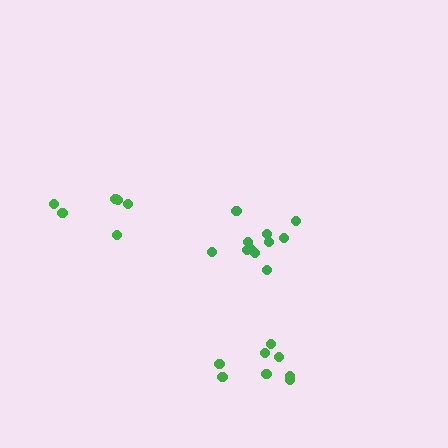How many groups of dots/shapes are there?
There are 3 groups.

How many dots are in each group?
Group 1: 11 dots, Group 2: 8 dots, Group 3: 7 dots (26 total).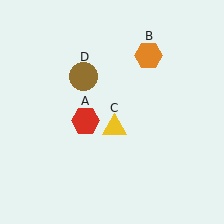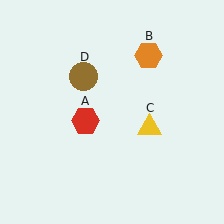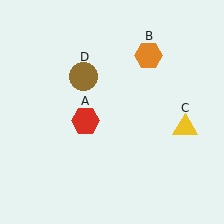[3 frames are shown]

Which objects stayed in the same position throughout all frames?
Red hexagon (object A) and orange hexagon (object B) and brown circle (object D) remained stationary.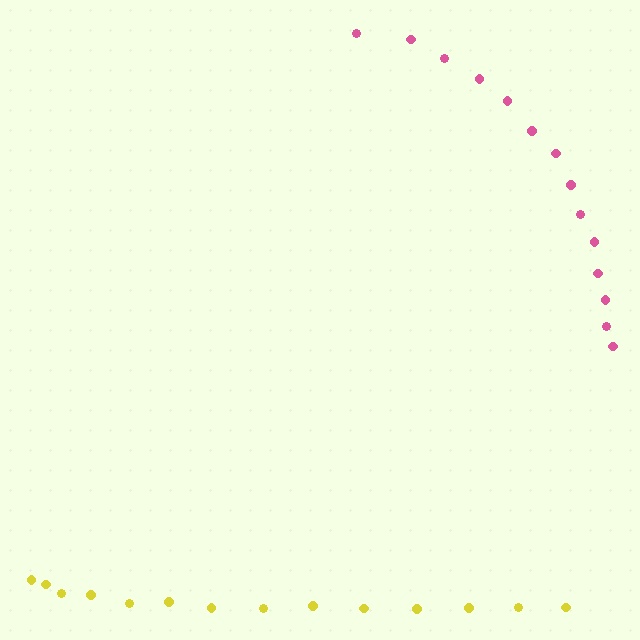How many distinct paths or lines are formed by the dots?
There are 2 distinct paths.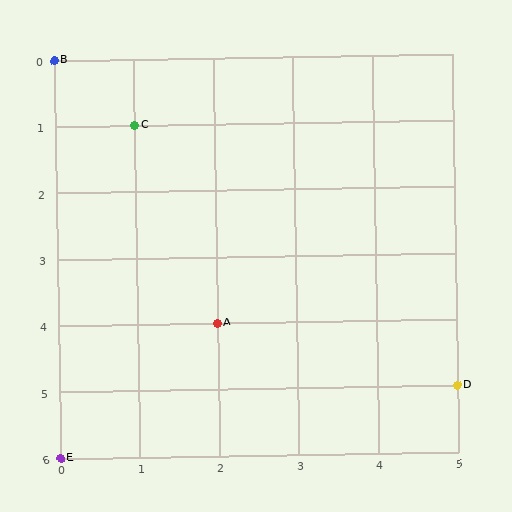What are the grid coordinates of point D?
Point D is at grid coordinates (5, 5).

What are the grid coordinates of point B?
Point B is at grid coordinates (0, 0).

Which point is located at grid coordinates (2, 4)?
Point A is at (2, 4).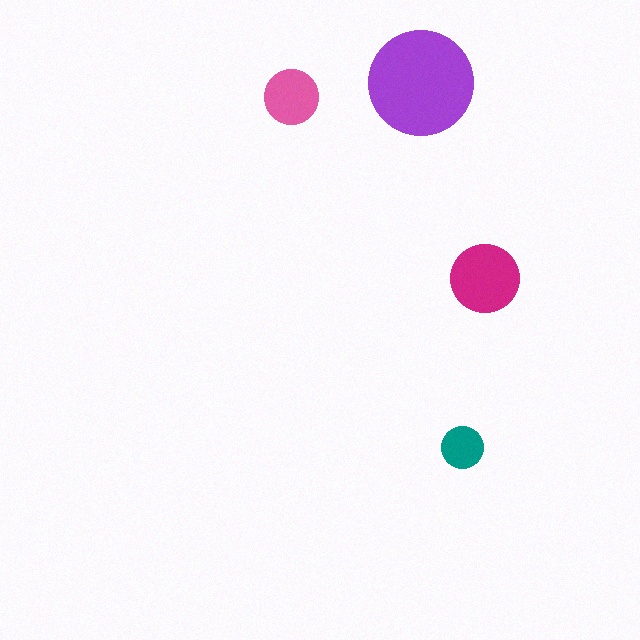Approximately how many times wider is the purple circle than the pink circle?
About 2 times wider.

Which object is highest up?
The purple circle is topmost.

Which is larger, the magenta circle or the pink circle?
The magenta one.